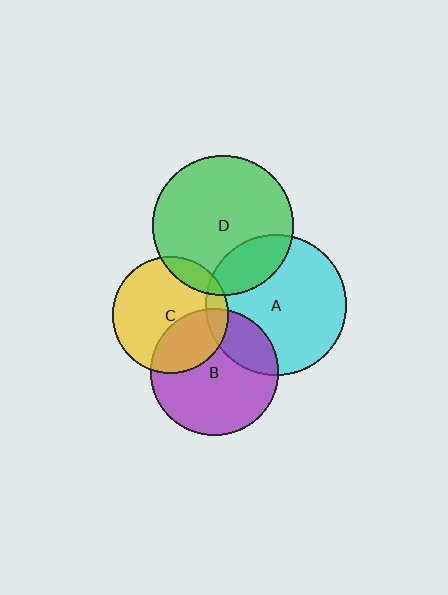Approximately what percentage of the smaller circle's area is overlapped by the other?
Approximately 25%.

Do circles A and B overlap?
Yes.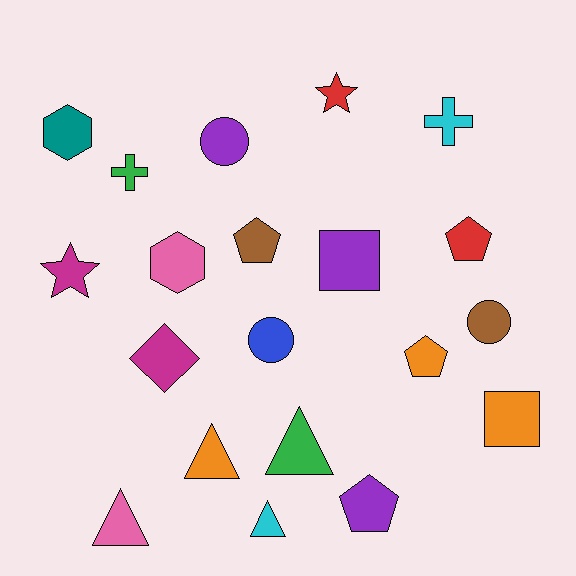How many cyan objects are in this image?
There are 2 cyan objects.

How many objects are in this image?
There are 20 objects.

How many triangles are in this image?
There are 4 triangles.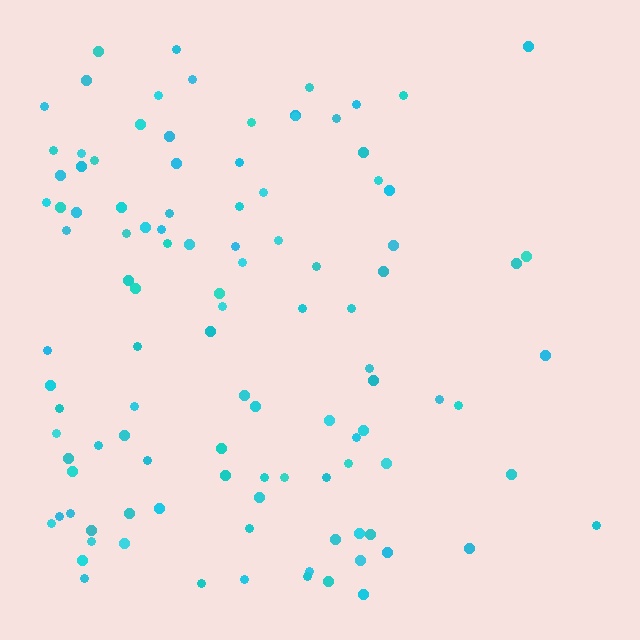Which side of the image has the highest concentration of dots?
The left.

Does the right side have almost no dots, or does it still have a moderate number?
Still a moderate number, just noticeably fewer than the left.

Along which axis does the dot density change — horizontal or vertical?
Horizontal.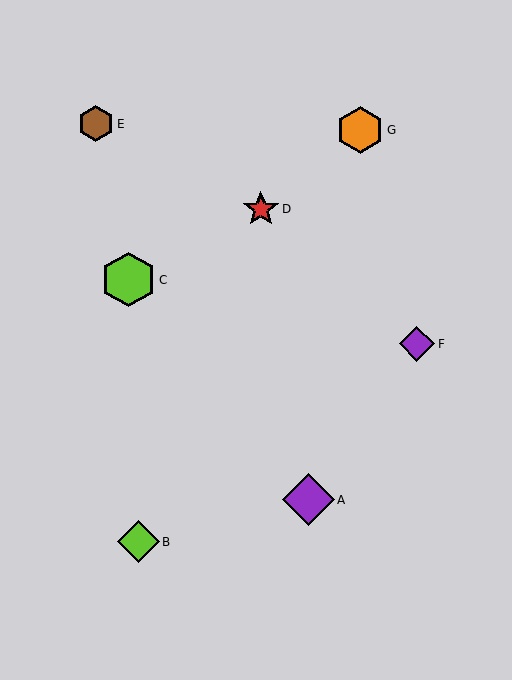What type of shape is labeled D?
Shape D is a red star.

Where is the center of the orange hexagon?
The center of the orange hexagon is at (360, 130).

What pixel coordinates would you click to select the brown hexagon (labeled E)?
Click at (96, 124) to select the brown hexagon E.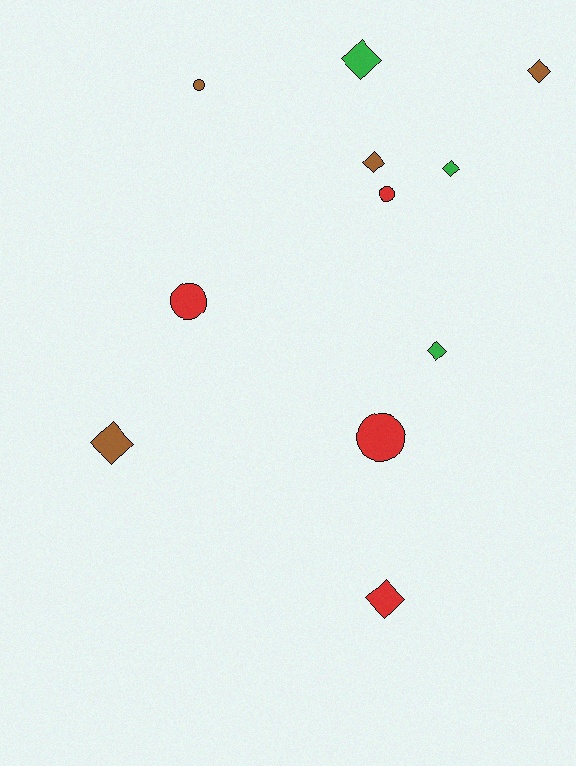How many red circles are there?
There are 3 red circles.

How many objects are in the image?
There are 11 objects.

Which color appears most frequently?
Red, with 4 objects.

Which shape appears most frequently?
Diamond, with 7 objects.